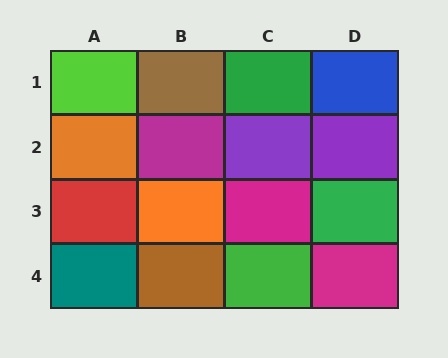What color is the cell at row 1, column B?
Brown.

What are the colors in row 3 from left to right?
Red, orange, magenta, green.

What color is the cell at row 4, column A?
Teal.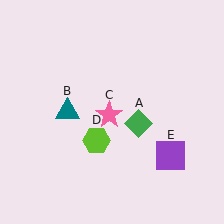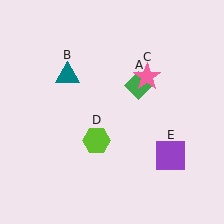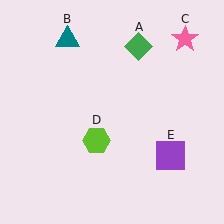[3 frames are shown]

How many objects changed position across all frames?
3 objects changed position: green diamond (object A), teal triangle (object B), pink star (object C).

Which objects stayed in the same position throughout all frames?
Lime hexagon (object D) and purple square (object E) remained stationary.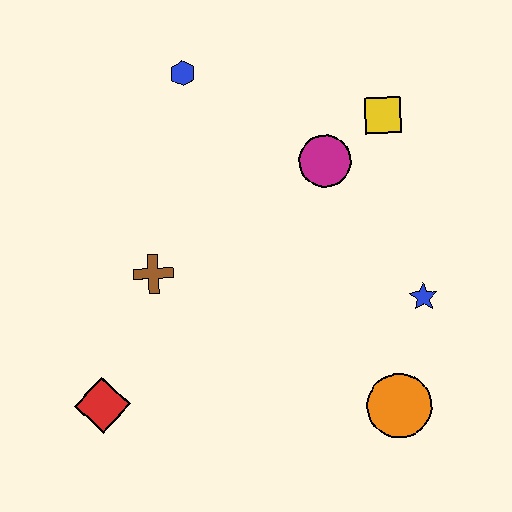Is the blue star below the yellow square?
Yes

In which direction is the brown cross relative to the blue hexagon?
The brown cross is below the blue hexagon.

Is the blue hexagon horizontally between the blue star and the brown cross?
Yes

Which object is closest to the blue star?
The orange circle is closest to the blue star.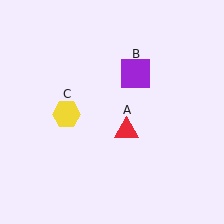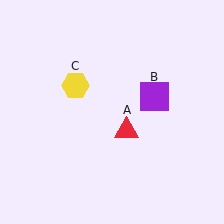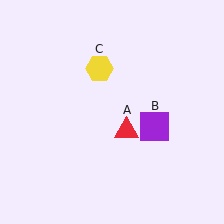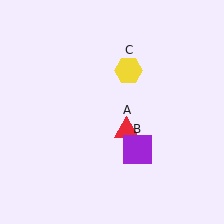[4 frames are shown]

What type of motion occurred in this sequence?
The purple square (object B), yellow hexagon (object C) rotated clockwise around the center of the scene.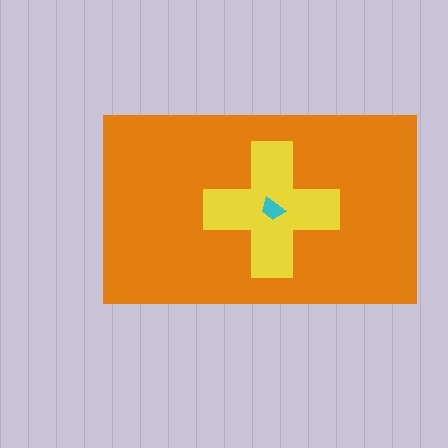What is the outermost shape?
The orange rectangle.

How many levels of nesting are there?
3.